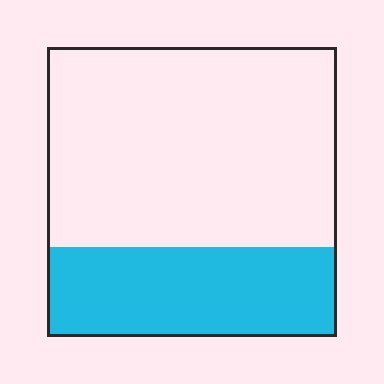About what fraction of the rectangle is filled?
About one third (1/3).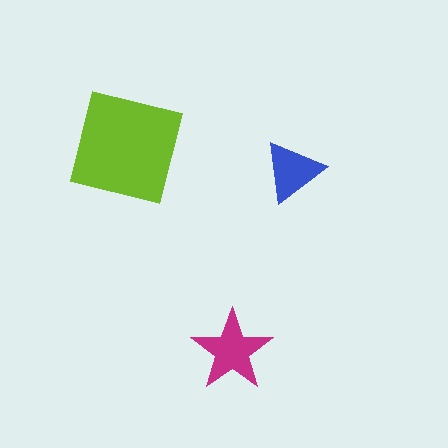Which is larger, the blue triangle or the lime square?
The lime square.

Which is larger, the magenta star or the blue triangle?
The magenta star.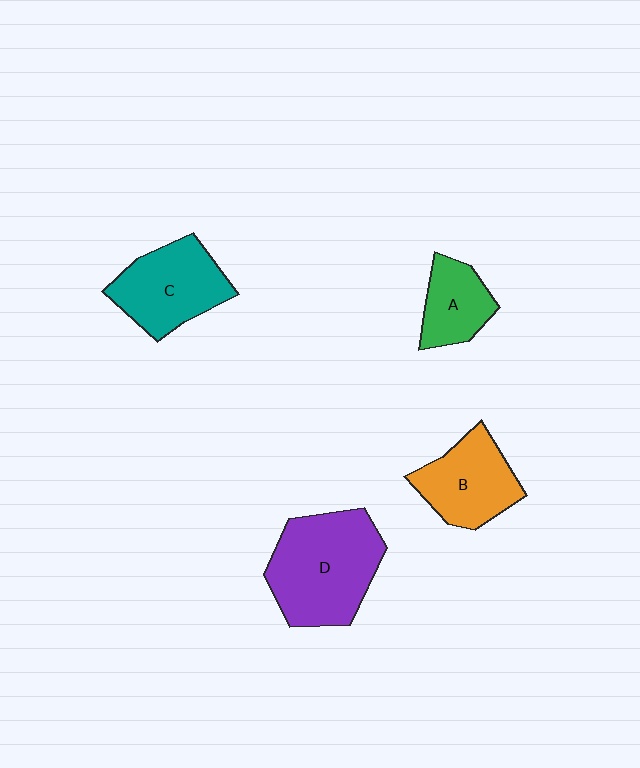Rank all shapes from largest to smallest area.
From largest to smallest: D (purple), C (teal), B (orange), A (green).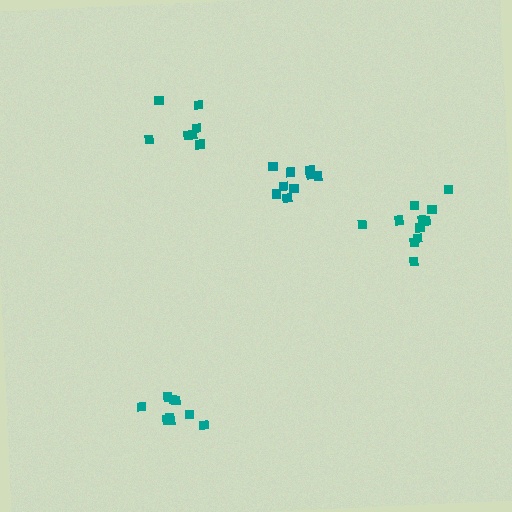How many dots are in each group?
Group 1: 7 dots, Group 2: 9 dots, Group 3: 9 dots, Group 4: 12 dots (37 total).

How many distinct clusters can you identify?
There are 4 distinct clusters.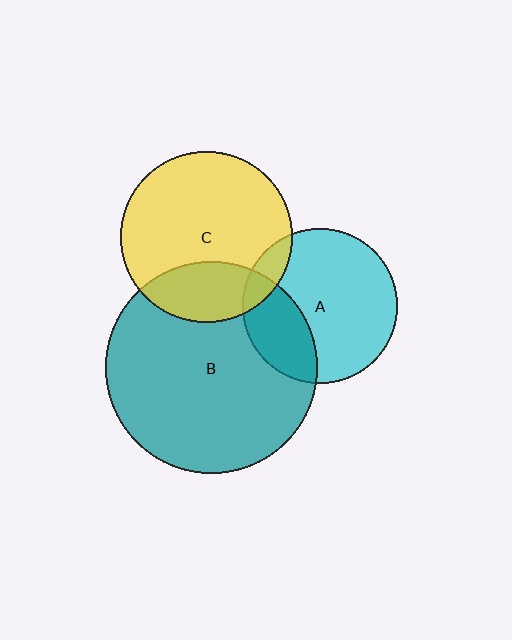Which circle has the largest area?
Circle B (teal).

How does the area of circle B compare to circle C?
Approximately 1.5 times.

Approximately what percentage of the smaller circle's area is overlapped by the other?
Approximately 10%.